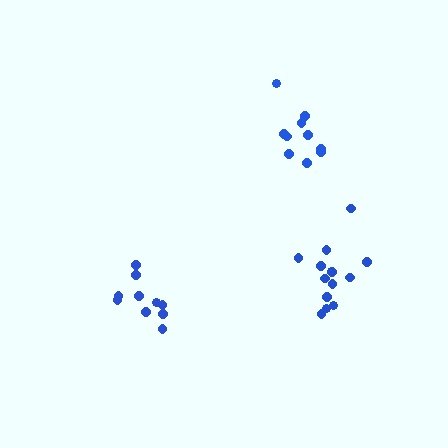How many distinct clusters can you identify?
There are 3 distinct clusters.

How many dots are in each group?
Group 1: 10 dots, Group 2: 10 dots, Group 3: 14 dots (34 total).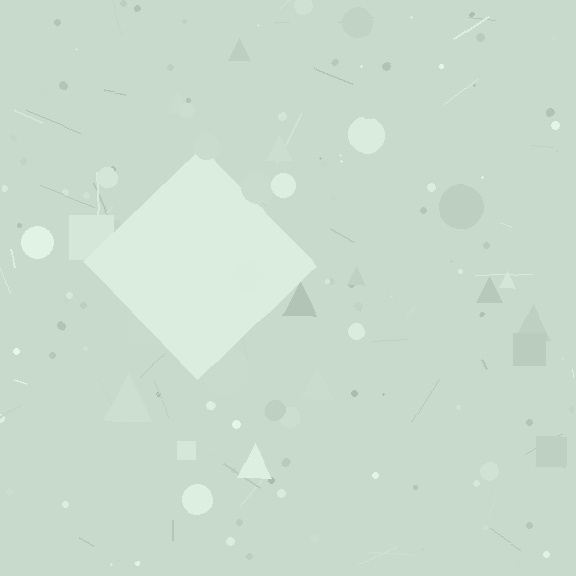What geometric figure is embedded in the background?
A diamond is embedded in the background.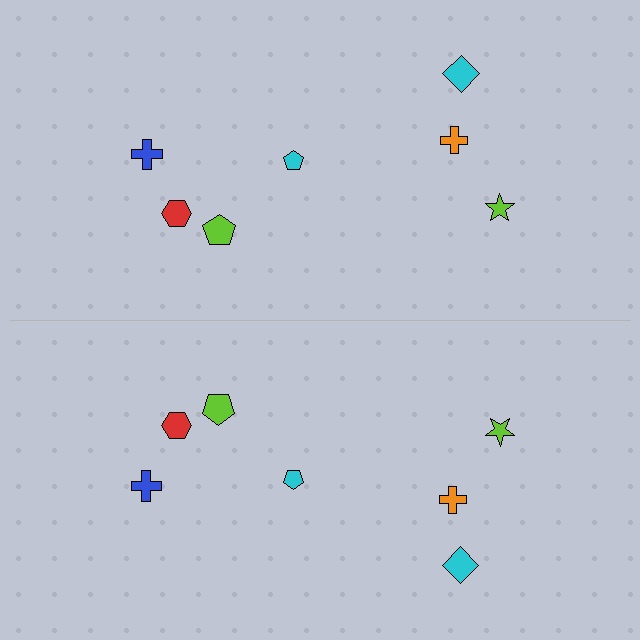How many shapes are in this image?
There are 14 shapes in this image.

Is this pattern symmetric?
Yes, this pattern has bilateral (reflection) symmetry.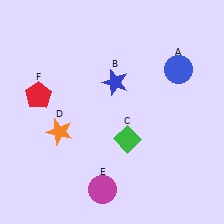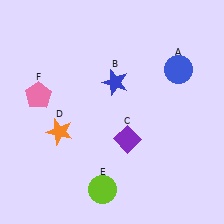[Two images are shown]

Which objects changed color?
C changed from green to purple. E changed from magenta to lime. F changed from red to pink.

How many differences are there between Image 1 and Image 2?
There are 3 differences between the two images.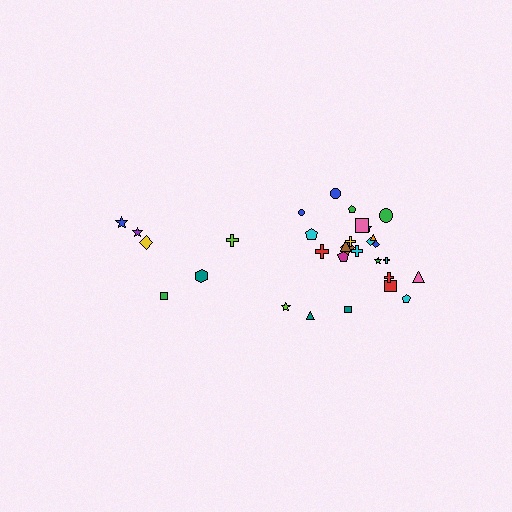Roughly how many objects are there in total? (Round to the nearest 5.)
Roughly 30 objects in total.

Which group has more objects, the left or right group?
The right group.